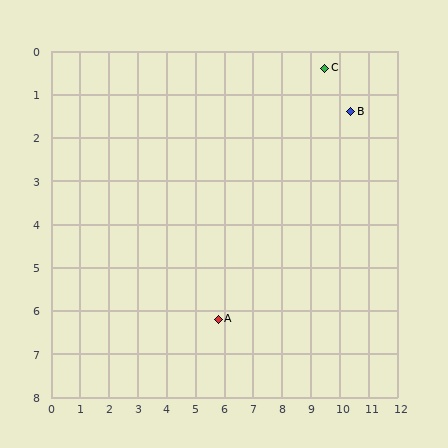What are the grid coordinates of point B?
Point B is at approximately (10.4, 1.4).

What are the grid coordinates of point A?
Point A is at approximately (5.8, 6.2).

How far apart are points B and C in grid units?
Points B and C are about 1.3 grid units apart.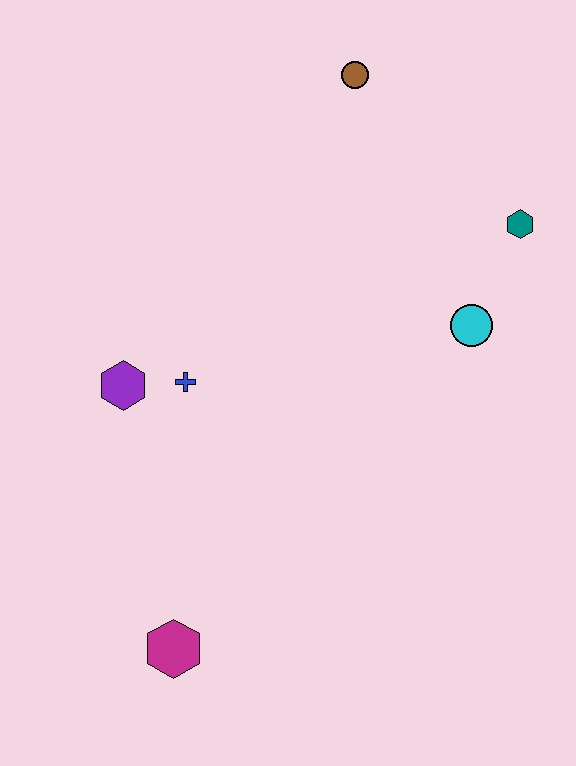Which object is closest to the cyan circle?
The teal hexagon is closest to the cyan circle.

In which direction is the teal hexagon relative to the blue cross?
The teal hexagon is to the right of the blue cross.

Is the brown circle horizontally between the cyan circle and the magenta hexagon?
Yes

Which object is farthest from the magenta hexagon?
The brown circle is farthest from the magenta hexagon.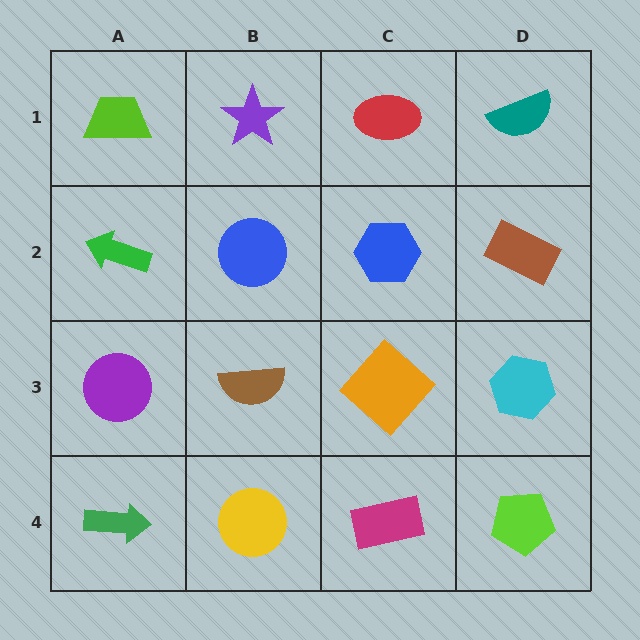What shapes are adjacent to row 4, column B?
A brown semicircle (row 3, column B), a green arrow (row 4, column A), a magenta rectangle (row 4, column C).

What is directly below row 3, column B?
A yellow circle.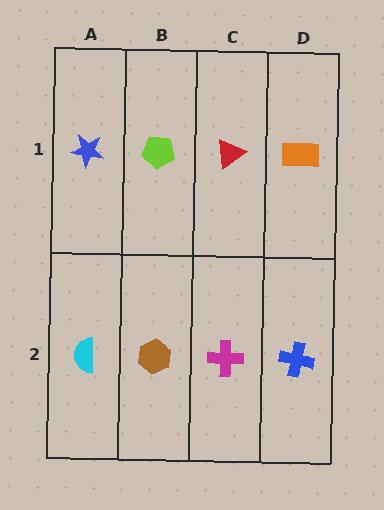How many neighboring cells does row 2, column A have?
2.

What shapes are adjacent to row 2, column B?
A lime pentagon (row 1, column B), a cyan semicircle (row 2, column A), a magenta cross (row 2, column C).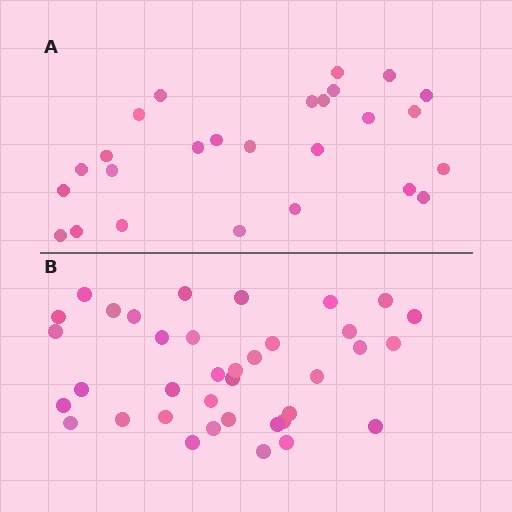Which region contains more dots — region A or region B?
Region B (the bottom region) has more dots.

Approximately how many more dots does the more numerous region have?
Region B has roughly 12 or so more dots than region A.